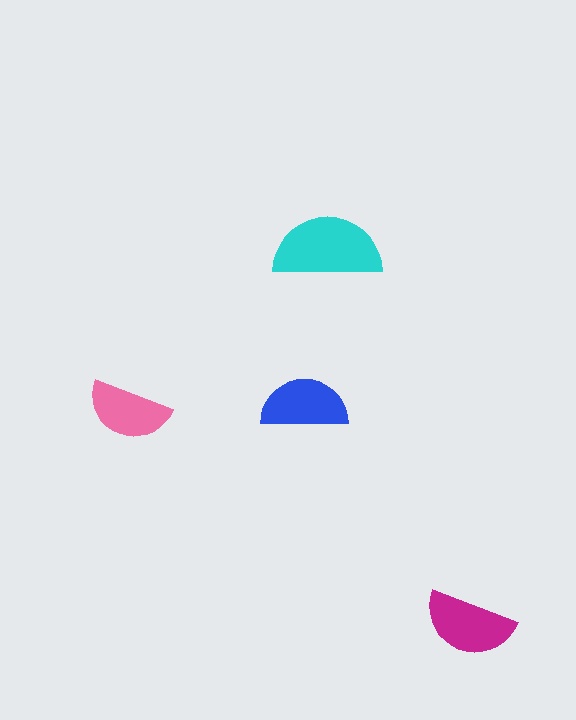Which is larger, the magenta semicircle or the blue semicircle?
The magenta one.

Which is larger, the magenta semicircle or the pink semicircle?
The magenta one.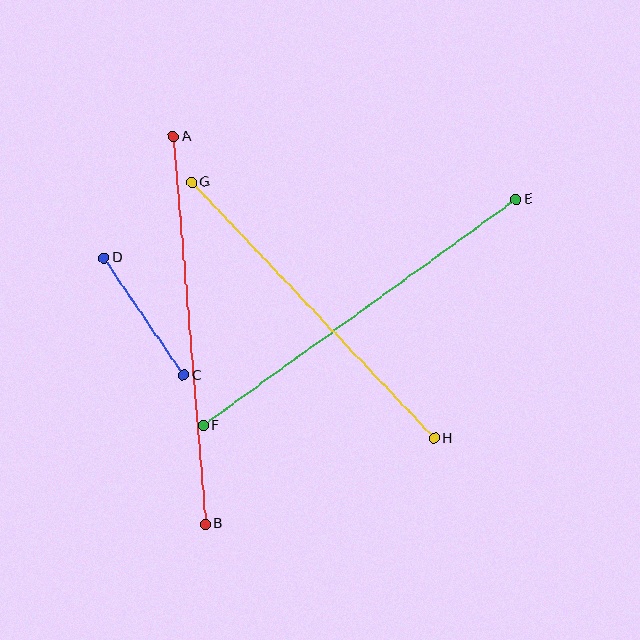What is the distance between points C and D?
The distance is approximately 142 pixels.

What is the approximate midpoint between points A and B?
The midpoint is at approximately (189, 330) pixels.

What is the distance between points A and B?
The distance is approximately 389 pixels.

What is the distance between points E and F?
The distance is approximately 386 pixels.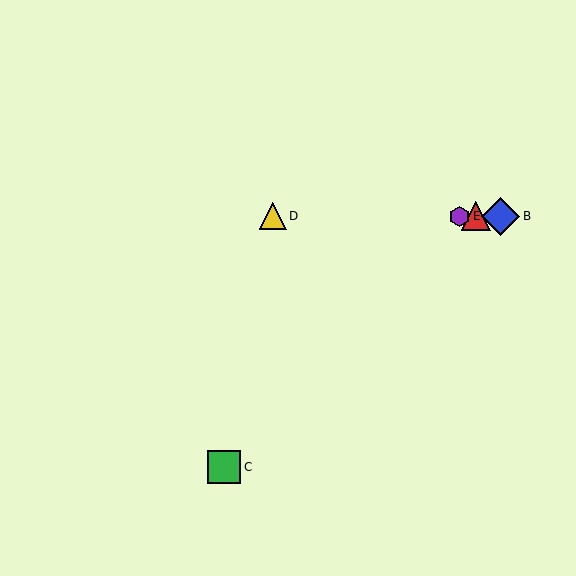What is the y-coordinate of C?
Object C is at y≈467.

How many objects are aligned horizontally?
4 objects (A, B, D, E) are aligned horizontally.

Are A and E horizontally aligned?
Yes, both are at y≈216.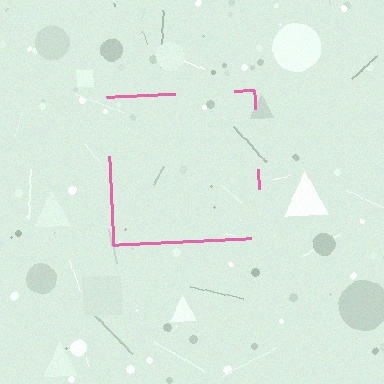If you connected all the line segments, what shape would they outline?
They would outline a square.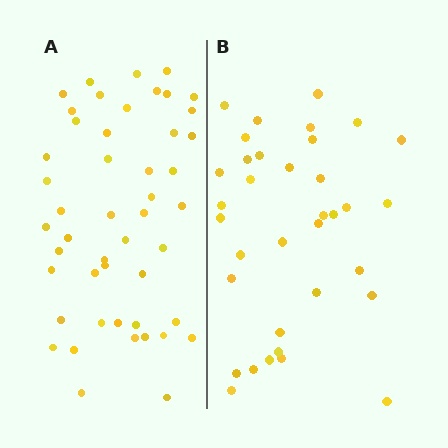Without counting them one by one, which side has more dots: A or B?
Region A (the left region) has more dots.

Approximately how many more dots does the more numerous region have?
Region A has approximately 15 more dots than region B.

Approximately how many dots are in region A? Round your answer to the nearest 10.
About 50 dots. (The exact count is 48, which rounds to 50.)